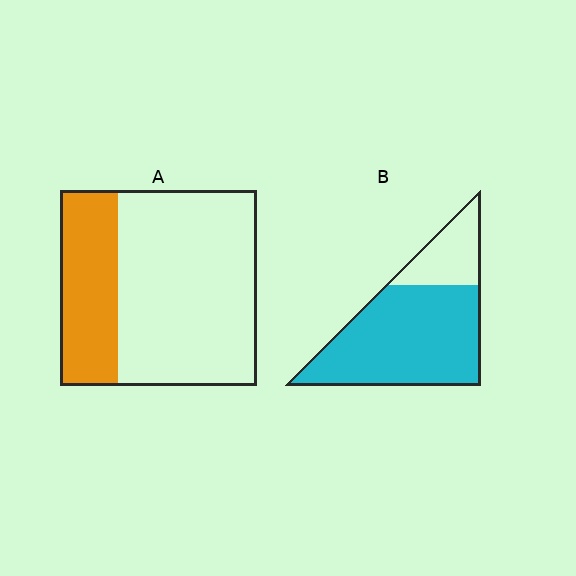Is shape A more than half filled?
No.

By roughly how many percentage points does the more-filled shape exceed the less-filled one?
By roughly 45 percentage points (B over A).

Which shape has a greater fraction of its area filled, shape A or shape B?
Shape B.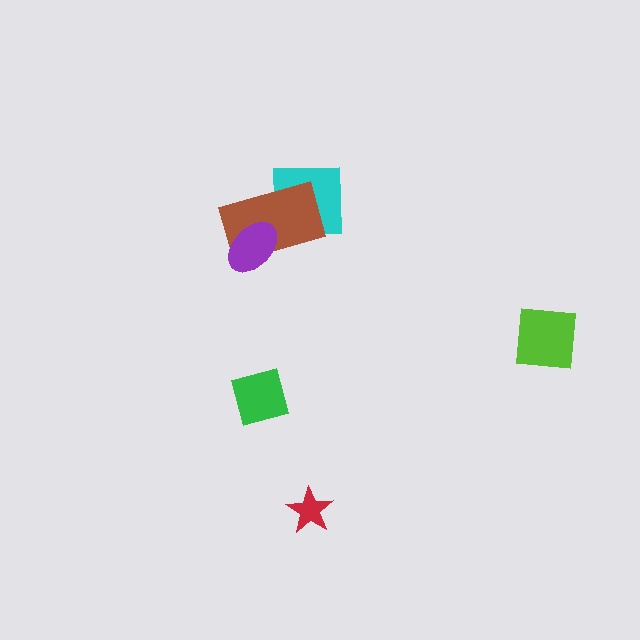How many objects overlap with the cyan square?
1 object overlaps with the cyan square.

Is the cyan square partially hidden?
Yes, it is partially covered by another shape.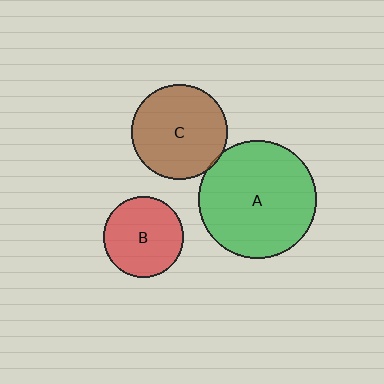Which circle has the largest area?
Circle A (green).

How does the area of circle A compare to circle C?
Approximately 1.5 times.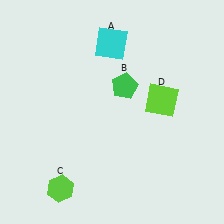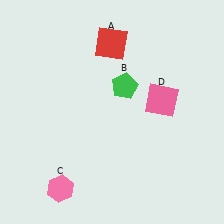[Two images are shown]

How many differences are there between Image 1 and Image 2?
There are 3 differences between the two images.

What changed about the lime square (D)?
In Image 1, D is lime. In Image 2, it changed to pink.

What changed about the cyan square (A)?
In Image 1, A is cyan. In Image 2, it changed to red.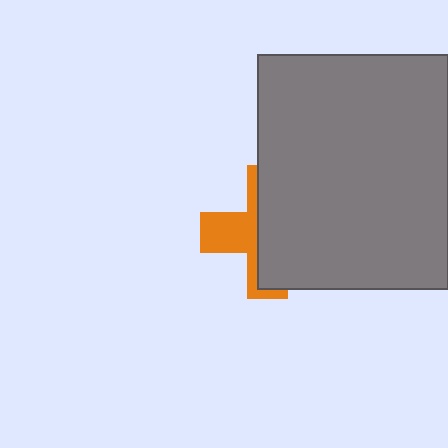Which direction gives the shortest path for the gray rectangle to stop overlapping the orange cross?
Moving right gives the shortest separation.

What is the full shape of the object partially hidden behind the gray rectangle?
The partially hidden object is an orange cross.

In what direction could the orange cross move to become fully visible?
The orange cross could move left. That would shift it out from behind the gray rectangle entirely.